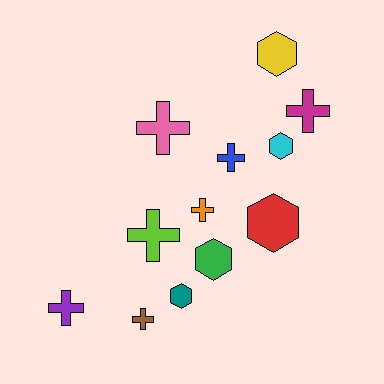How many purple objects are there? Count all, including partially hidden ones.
There is 1 purple object.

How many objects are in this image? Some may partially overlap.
There are 12 objects.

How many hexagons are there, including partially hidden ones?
There are 5 hexagons.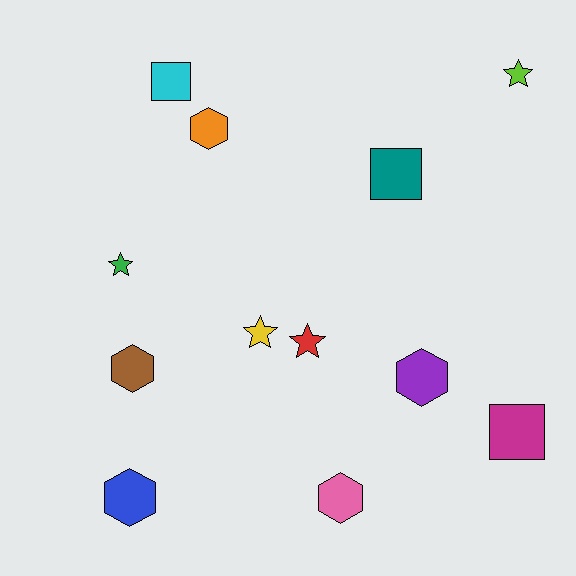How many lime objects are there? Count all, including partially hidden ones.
There is 1 lime object.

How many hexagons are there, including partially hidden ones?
There are 5 hexagons.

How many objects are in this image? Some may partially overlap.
There are 12 objects.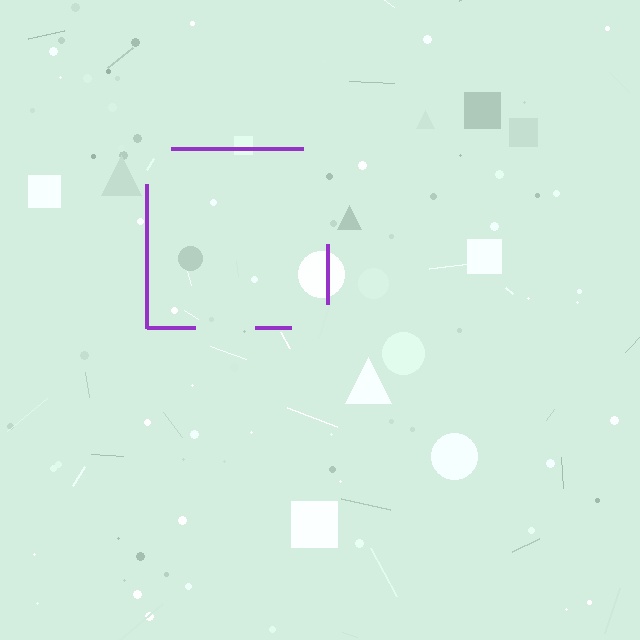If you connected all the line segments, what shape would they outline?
They would outline a square.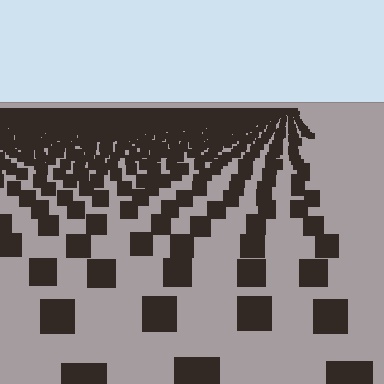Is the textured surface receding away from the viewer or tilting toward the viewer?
The surface is receding away from the viewer. Texture elements get smaller and denser toward the top.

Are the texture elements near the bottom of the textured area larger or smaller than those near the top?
Larger. Near the bottom, elements are closer to the viewer and appear at a bigger on-screen size.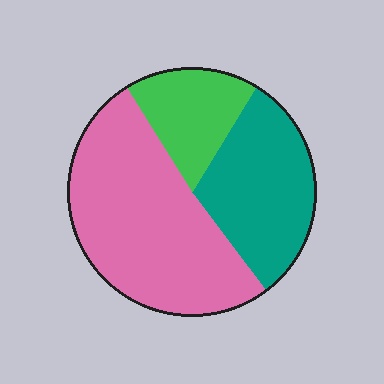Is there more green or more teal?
Teal.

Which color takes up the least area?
Green, at roughly 20%.